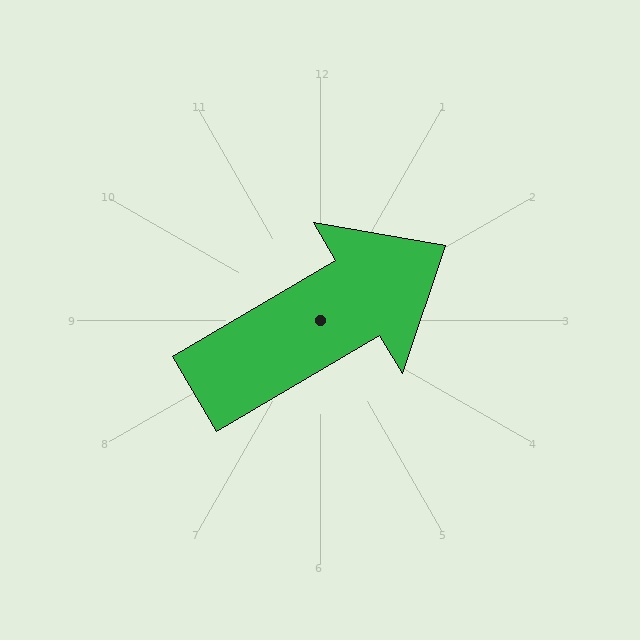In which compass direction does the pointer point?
Northeast.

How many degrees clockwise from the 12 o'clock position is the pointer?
Approximately 59 degrees.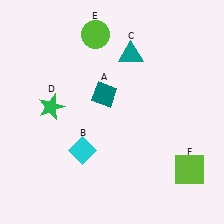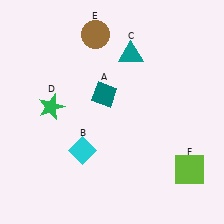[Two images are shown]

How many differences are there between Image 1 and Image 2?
There is 1 difference between the two images.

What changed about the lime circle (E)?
In Image 1, E is lime. In Image 2, it changed to brown.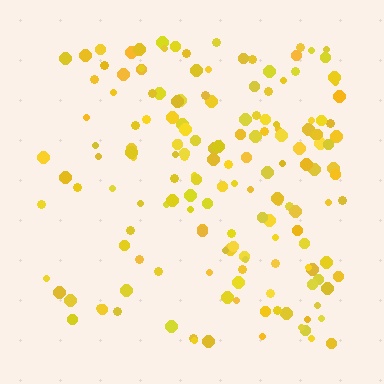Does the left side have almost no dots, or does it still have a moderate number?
Still a moderate number, just noticeably fewer than the right.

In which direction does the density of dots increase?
From left to right, with the right side densest.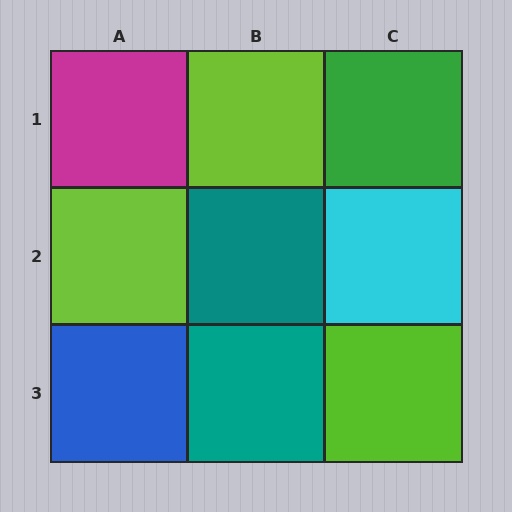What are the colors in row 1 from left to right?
Magenta, lime, green.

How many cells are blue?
1 cell is blue.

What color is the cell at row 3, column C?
Lime.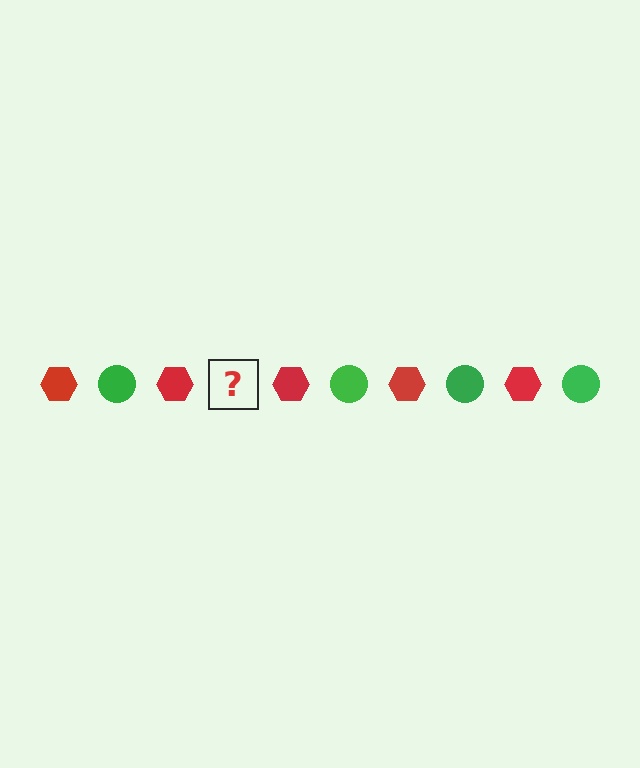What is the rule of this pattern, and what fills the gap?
The rule is that the pattern alternates between red hexagon and green circle. The gap should be filled with a green circle.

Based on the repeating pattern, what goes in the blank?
The blank should be a green circle.